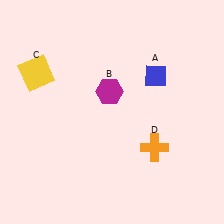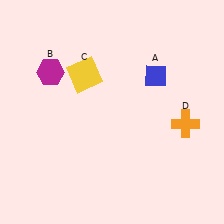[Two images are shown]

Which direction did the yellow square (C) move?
The yellow square (C) moved right.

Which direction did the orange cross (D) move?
The orange cross (D) moved right.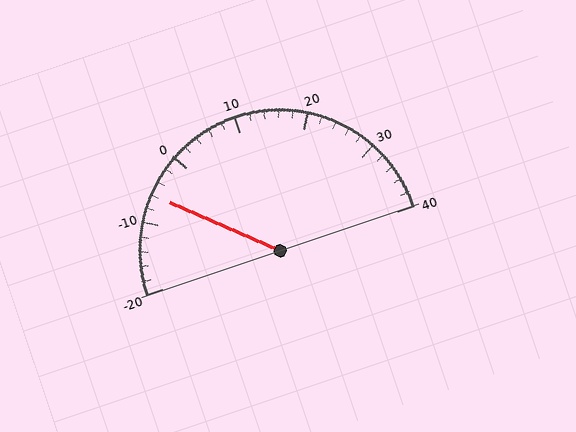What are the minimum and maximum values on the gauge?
The gauge ranges from -20 to 40.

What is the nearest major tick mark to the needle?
The nearest major tick mark is -10.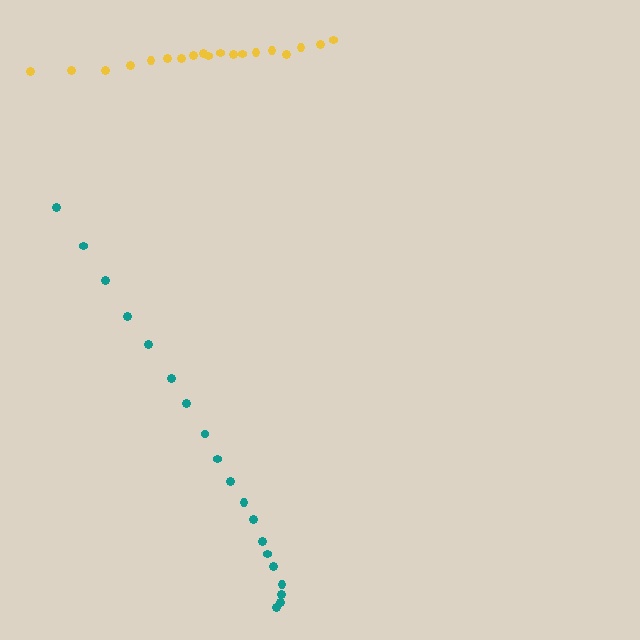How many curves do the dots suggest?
There are 2 distinct paths.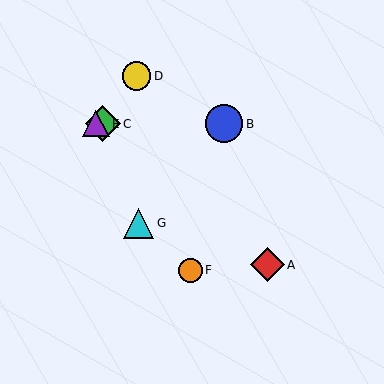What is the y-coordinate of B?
Object B is at y≈124.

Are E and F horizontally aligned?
No, E is at y≈124 and F is at y≈270.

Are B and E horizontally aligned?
Yes, both are at y≈124.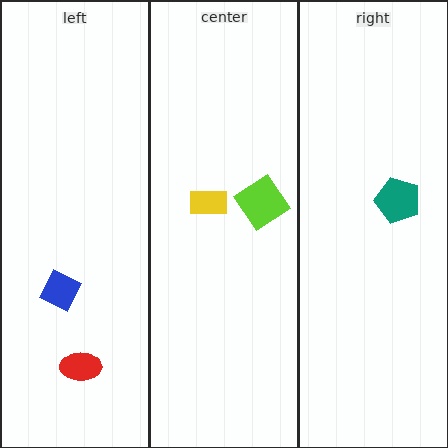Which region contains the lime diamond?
The center region.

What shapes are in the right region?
The teal pentagon.